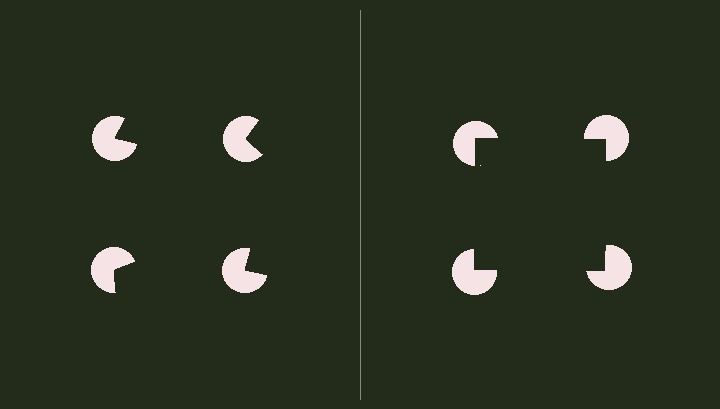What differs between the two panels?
The pac-man discs are positioned identically on both sides; only the wedge orientations differ. On the right they align to a square; on the left they are misaligned.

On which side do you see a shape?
An illusory square appears on the right side. On the left side the wedge cuts are rotated, so no coherent shape forms.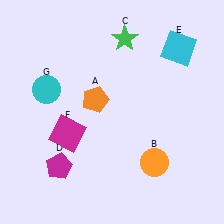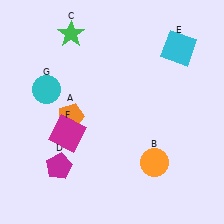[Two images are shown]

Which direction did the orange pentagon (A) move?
The orange pentagon (A) moved left.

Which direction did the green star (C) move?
The green star (C) moved left.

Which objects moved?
The objects that moved are: the orange pentagon (A), the green star (C).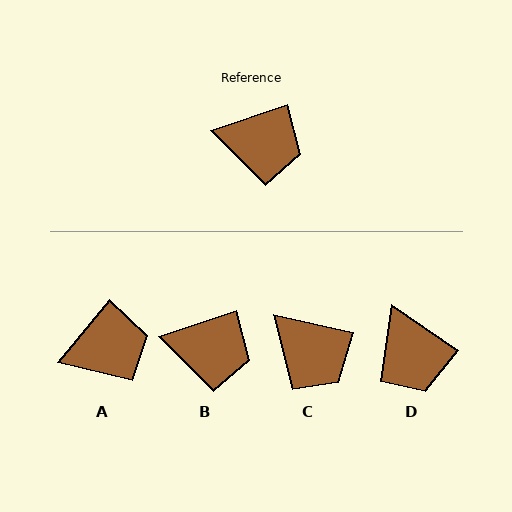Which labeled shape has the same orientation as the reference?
B.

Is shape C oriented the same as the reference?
No, it is off by about 31 degrees.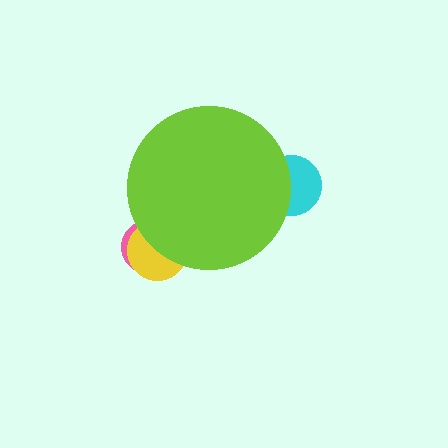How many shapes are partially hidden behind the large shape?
3 shapes are partially hidden.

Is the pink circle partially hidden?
Yes, the pink circle is partially hidden behind the lime circle.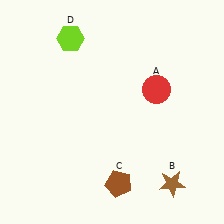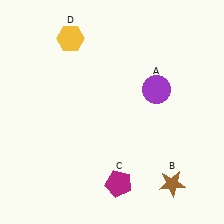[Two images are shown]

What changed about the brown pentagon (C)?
In Image 1, C is brown. In Image 2, it changed to magenta.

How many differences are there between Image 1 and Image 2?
There are 3 differences between the two images.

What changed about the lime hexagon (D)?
In Image 1, D is lime. In Image 2, it changed to yellow.